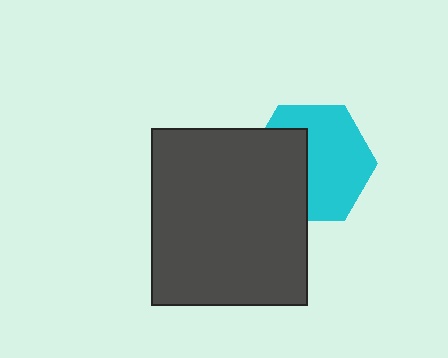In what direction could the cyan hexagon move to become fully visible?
The cyan hexagon could move right. That would shift it out from behind the dark gray rectangle entirely.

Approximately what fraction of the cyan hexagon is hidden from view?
Roughly 39% of the cyan hexagon is hidden behind the dark gray rectangle.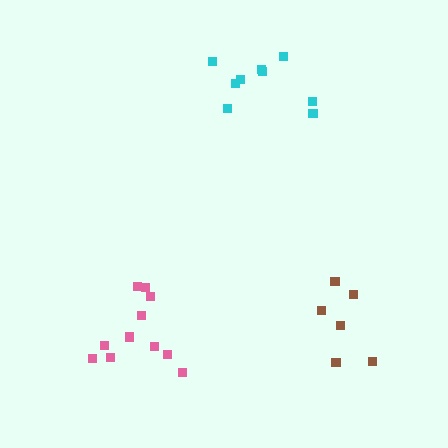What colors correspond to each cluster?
The clusters are colored: brown, pink, cyan.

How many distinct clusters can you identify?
There are 3 distinct clusters.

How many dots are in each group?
Group 1: 6 dots, Group 2: 11 dots, Group 3: 9 dots (26 total).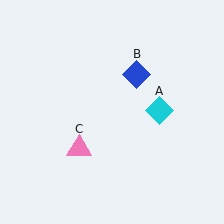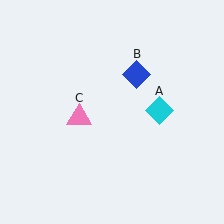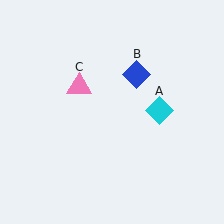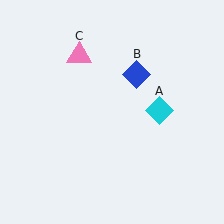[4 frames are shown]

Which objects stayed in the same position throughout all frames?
Cyan diamond (object A) and blue diamond (object B) remained stationary.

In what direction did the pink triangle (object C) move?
The pink triangle (object C) moved up.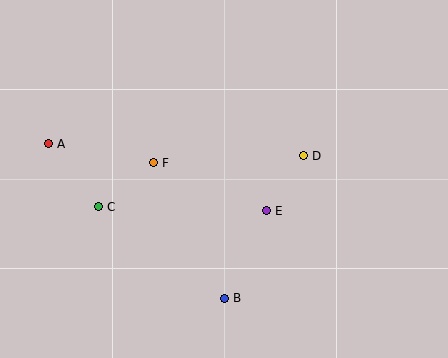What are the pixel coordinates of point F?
Point F is at (153, 163).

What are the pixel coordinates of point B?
Point B is at (224, 298).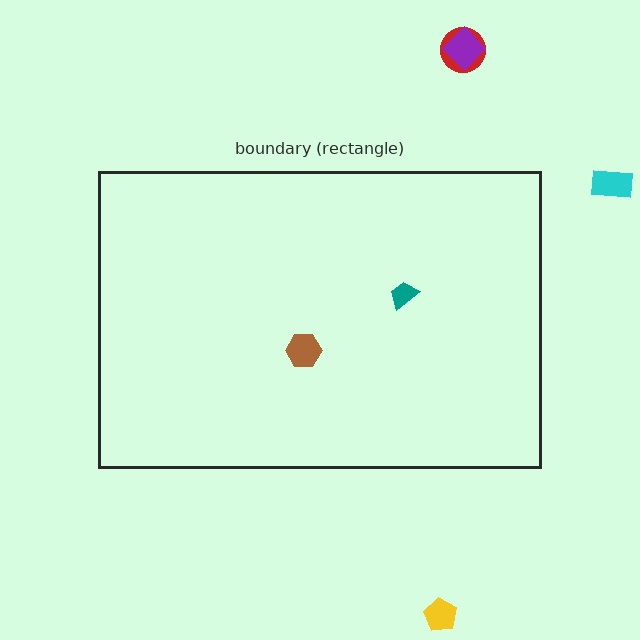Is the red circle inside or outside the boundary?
Outside.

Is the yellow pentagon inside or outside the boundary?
Outside.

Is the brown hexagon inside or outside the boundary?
Inside.